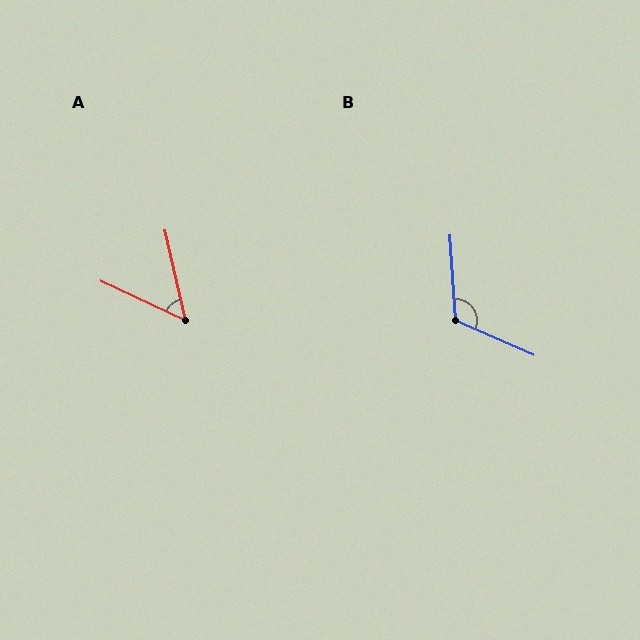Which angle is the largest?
B, at approximately 117 degrees.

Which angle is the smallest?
A, at approximately 52 degrees.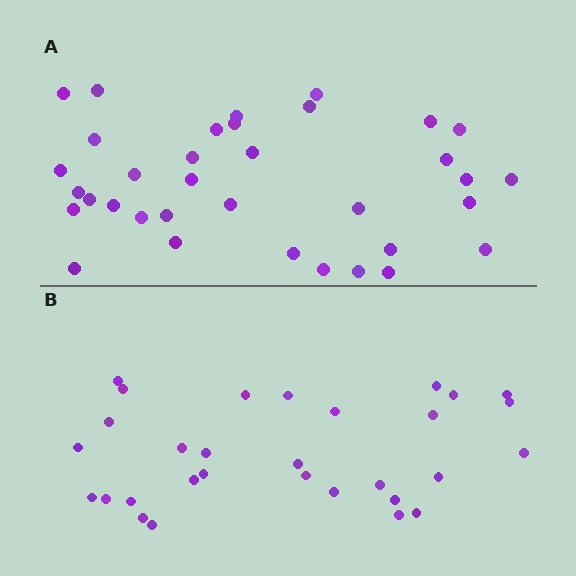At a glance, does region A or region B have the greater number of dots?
Region A (the top region) has more dots.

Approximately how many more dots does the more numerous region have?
Region A has about 5 more dots than region B.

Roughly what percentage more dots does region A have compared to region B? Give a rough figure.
About 15% more.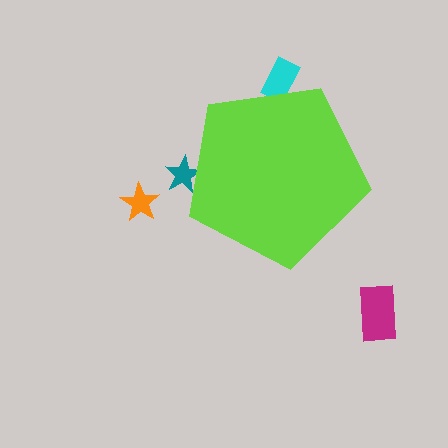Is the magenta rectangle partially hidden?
No, the magenta rectangle is fully visible.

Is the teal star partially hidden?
Yes, the teal star is partially hidden behind the lime pentagon.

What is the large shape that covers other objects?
A lime pentagon.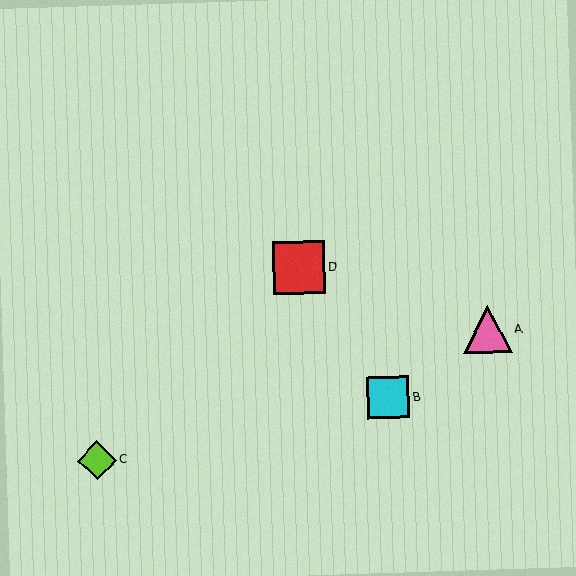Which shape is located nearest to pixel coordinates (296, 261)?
The red square (labeled D) at (299, 268) is nearest to that location.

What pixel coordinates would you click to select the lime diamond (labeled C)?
Click at (97, 460) to select the lime diamond C.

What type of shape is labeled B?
Shape B is a cyan square.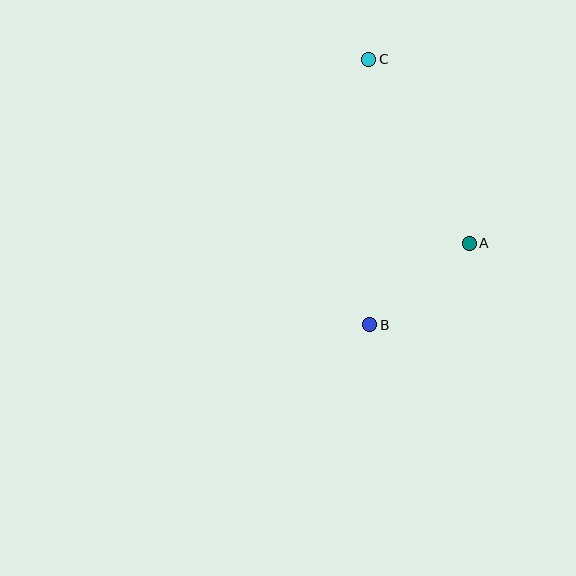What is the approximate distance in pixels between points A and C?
The distance between A and C is approximately 209 pixels.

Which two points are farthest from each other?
Points B and C are farthest from each other.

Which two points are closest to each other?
Points A and B are closest to each other.